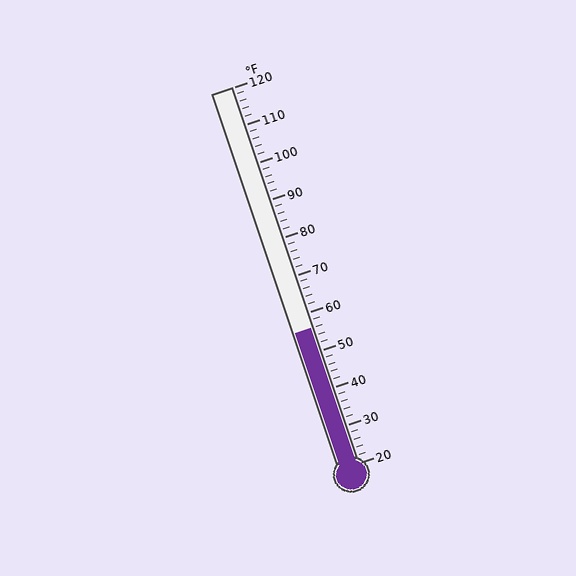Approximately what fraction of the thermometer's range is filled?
The thermometer is filled to approximately 35% of its range.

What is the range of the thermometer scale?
The thermometer scale ranges from 20°F to 120°F.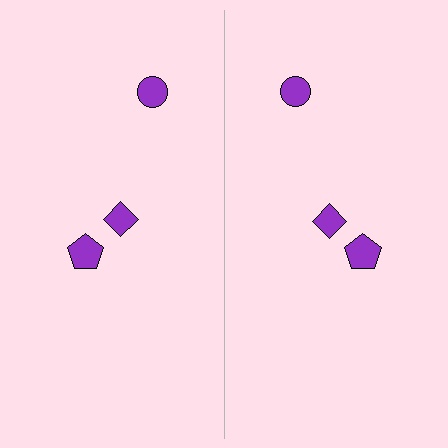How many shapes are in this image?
There are 6 shapes in this image.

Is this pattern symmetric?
Yes, this pattern has bilateral (reflection) symmetry.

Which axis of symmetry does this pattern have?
The pattern has a vertical axis of symmetry running through the center of the image.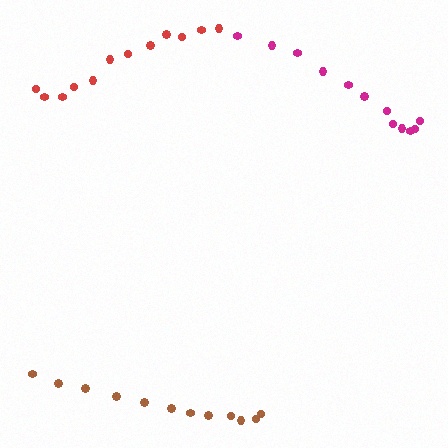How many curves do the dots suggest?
There are 3 distinct paths.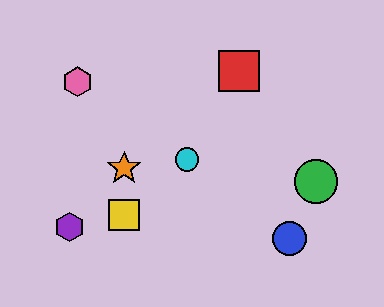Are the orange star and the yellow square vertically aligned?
Yes, both are at x≈124.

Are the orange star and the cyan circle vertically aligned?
No, the orange star is at x≈124 and the cyan circle is at x≈187.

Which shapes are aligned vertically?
The yellow square, the orange star are aligned vertically.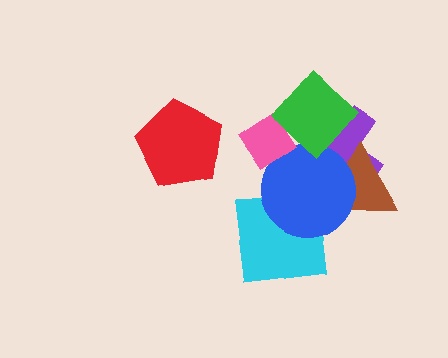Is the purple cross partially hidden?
Yes, it is partially covered by another shape.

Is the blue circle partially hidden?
Yes, it is partially covered by another shape.